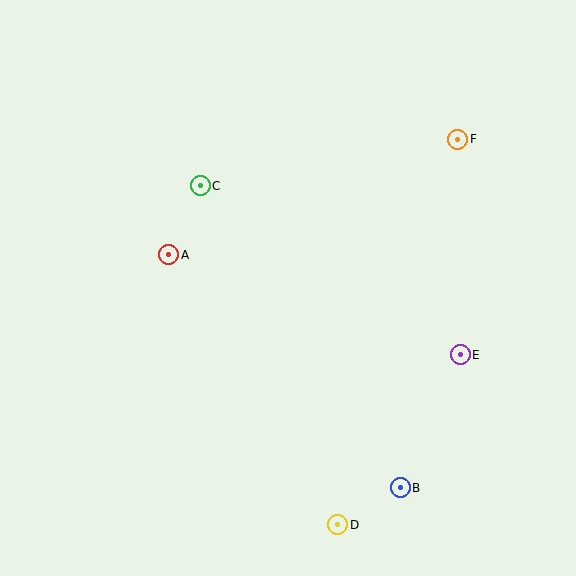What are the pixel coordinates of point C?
Point C is at (200, 186).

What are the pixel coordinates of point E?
Point E is at (460, 355).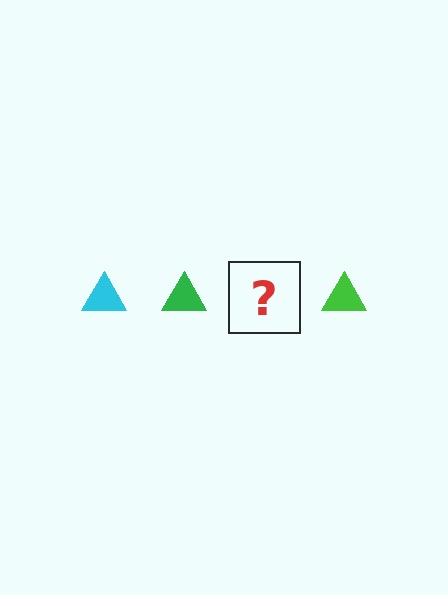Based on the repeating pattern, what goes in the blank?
The blank should be a cyan triangle.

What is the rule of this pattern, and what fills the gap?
The rule is that the pattern cycles through cyan, green triangles. The gap should be filled with a cyan triangle.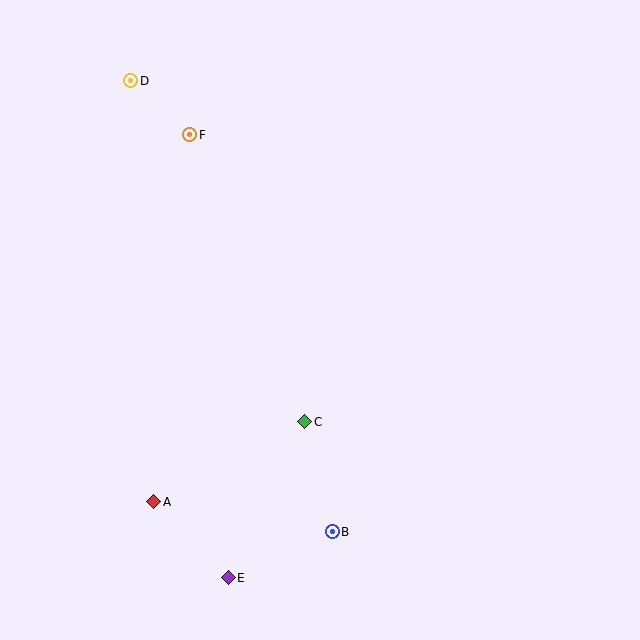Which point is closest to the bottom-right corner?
Point B is closest to the bottom-right corner.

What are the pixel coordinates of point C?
Point C is at (305, 422).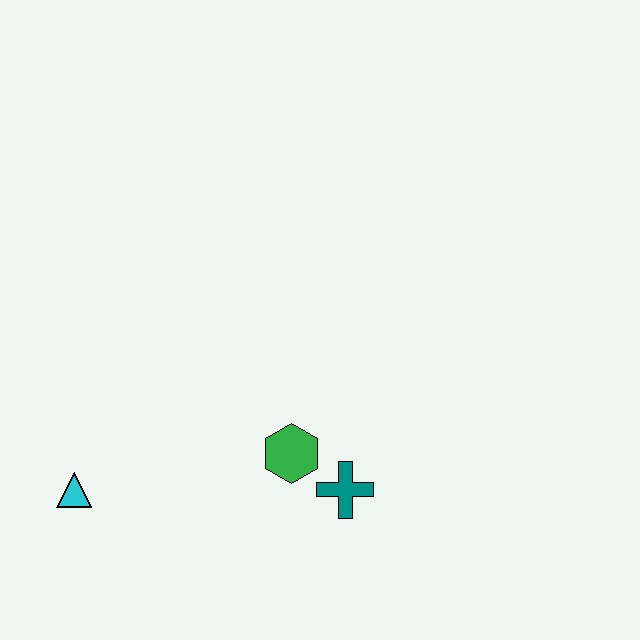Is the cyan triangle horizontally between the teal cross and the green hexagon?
No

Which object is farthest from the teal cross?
The cyan triangle is farthest from the teal cross.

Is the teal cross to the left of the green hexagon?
No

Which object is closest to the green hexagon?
The teal cross is closest to the green hexagon.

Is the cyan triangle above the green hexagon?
No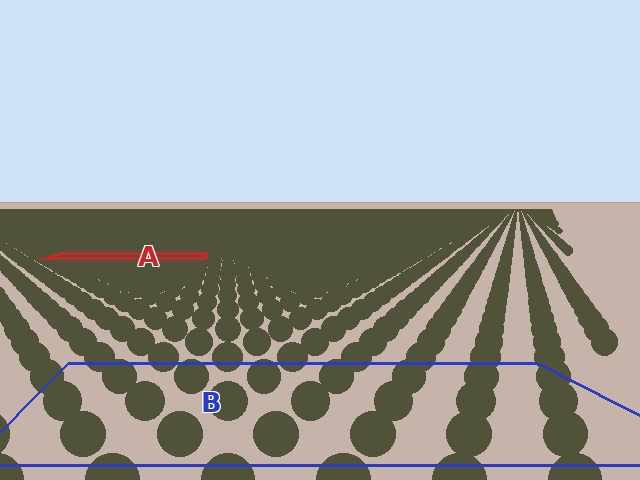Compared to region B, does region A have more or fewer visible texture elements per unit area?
Region A has more texture elements per unit area — they are packed more densely because it is farther away.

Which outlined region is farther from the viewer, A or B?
Region A is farther from the viewer — the texture elements inside it appear smaller and more densely packed.